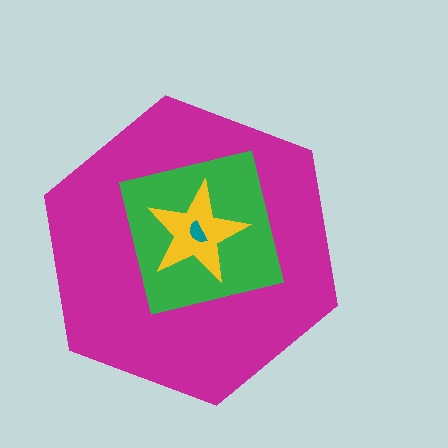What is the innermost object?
The teal semicircle.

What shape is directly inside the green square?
The yellow star.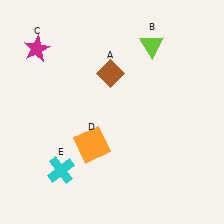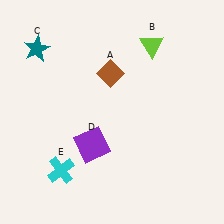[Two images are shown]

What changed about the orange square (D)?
In Image 1, D is orange. In Image 2, it changed to purple.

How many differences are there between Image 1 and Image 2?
There are 2 differences between the two images.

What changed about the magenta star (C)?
In Image 1, C is magenta. In Image 2, it changed to teal.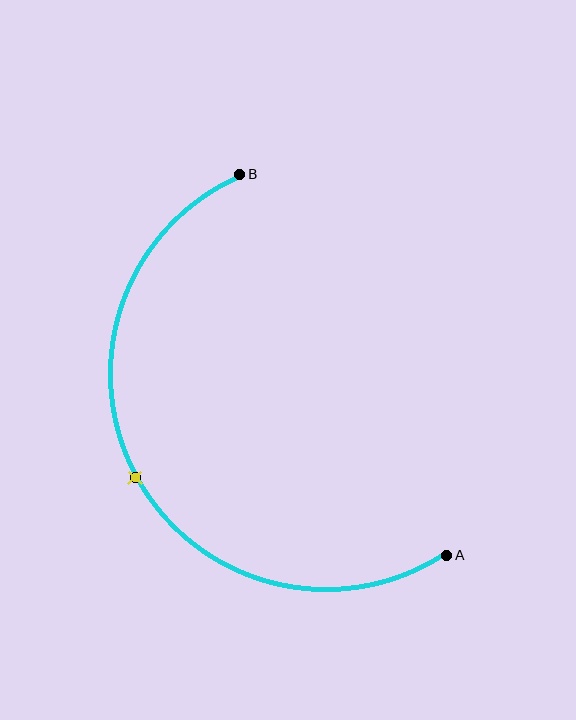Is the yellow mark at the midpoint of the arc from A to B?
Yes. The yellow mark lies on the arc at equal arc-length from both A and B — it is the arc midpoint.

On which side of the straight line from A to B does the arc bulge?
The arc bulges to the left of the straight line connecting A and B.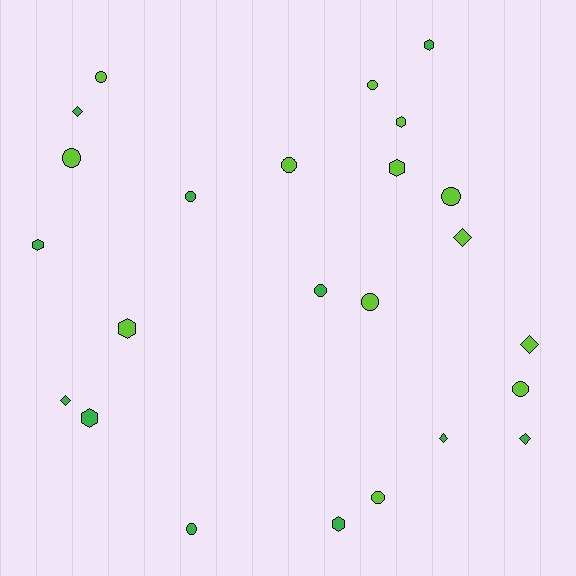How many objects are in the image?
There are 24 objects.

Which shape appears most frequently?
Circle, with 11 objects.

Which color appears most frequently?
Lime, with 13 objects.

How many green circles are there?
There are 3 green circles.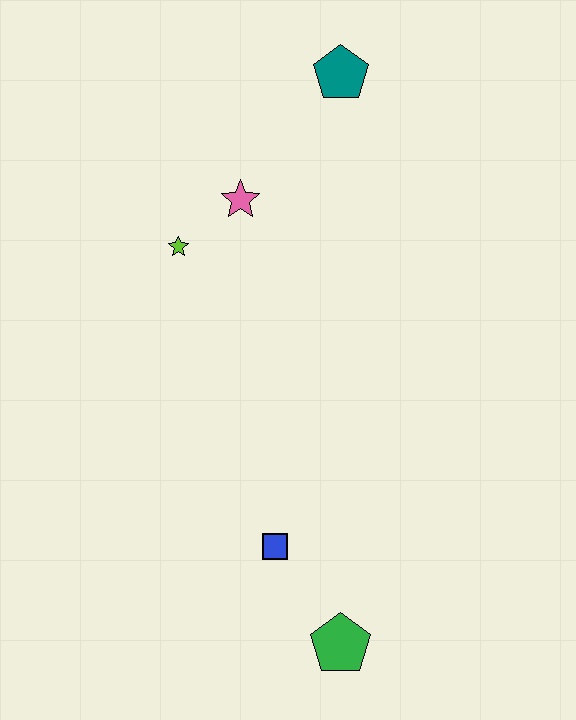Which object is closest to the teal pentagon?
The pink star is closest to the teal pentagon.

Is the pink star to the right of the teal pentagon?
No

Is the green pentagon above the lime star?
No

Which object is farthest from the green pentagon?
The teal pentagon is farthest from the green pentagon.